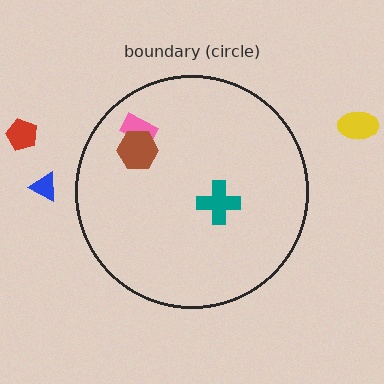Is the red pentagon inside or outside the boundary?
Outside.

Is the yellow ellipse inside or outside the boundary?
Outside.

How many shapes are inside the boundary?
3 inside, 3 outside.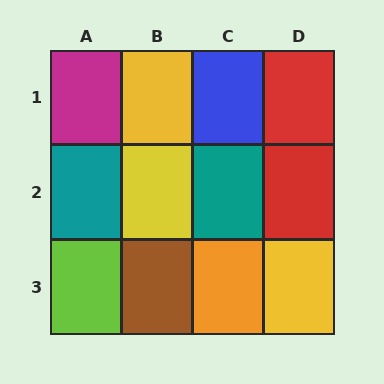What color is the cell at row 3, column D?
Yellow.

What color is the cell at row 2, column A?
Teal.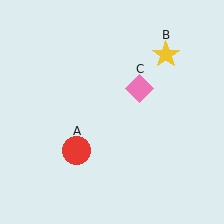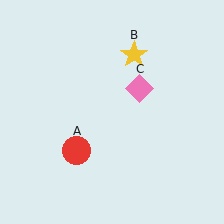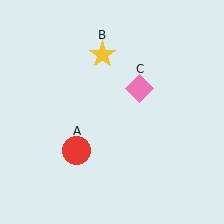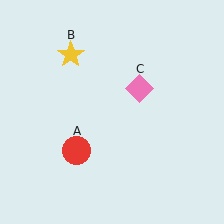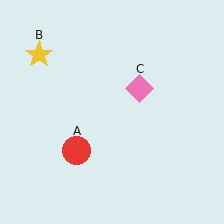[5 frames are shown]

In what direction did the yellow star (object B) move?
The yellow star (object B) moved left.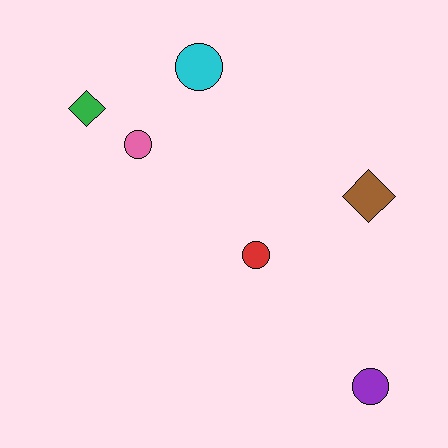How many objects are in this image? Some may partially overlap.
There are 6 objects.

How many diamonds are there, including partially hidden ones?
There are 2 diamonds.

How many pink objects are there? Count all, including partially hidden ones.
There is 1 pink object.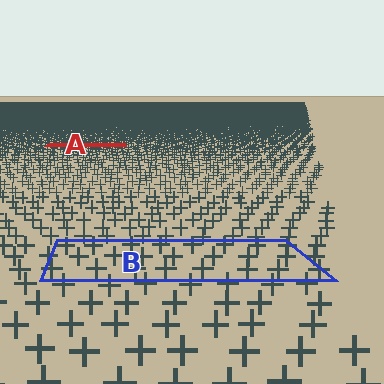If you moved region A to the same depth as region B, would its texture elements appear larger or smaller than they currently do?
They would appear larger. At a closer depth, the same texture elements are projected at a bigger on-screen size.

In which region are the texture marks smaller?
The texture marks are smaller in region A, because it is farther away.